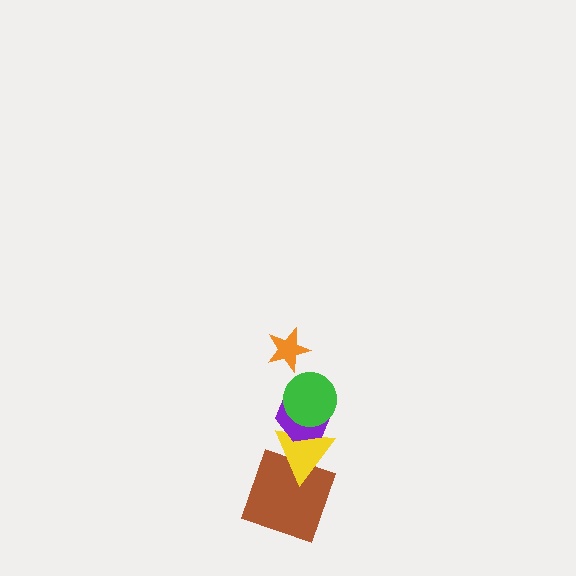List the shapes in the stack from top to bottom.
From top to bottom: the orange star, the green circle, the purple hexagon, the yellow triangle, the brown square.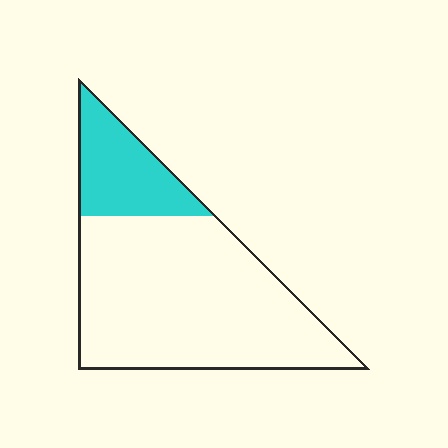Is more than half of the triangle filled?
No.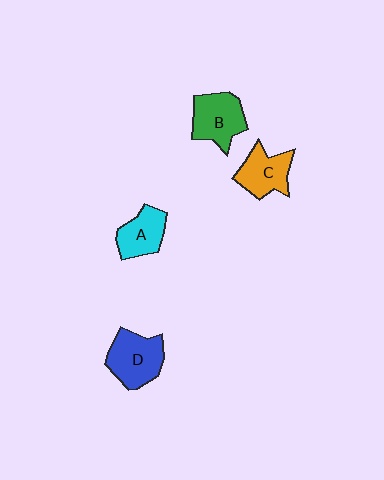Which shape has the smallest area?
Shape A (cyan).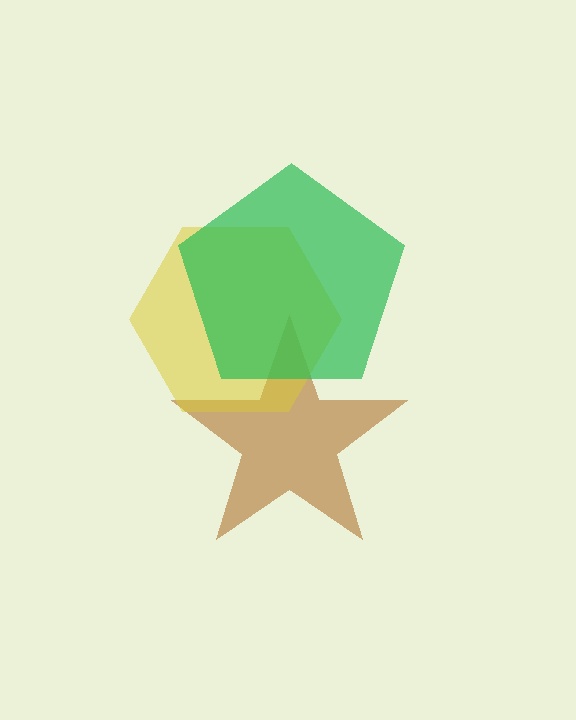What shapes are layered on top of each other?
The layered shapes are: a brown star, a yellow hexagon, a green pentagon.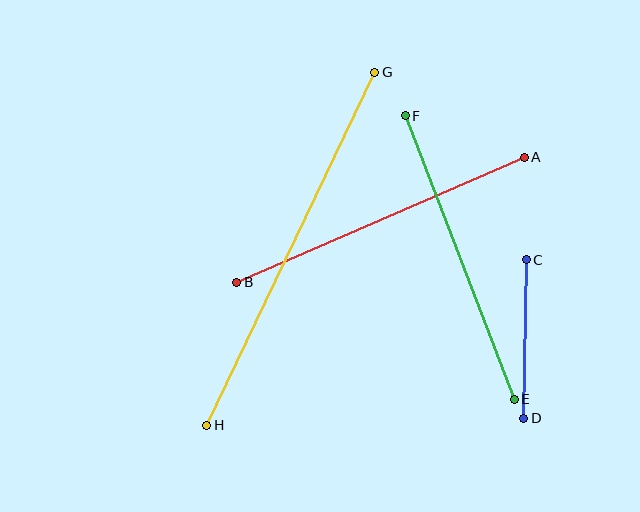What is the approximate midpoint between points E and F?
The midpoint is at approximately (460, 257) pixels.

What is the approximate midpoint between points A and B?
The midpoint is at approximately (380, 220) pixels.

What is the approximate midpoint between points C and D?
The midpoint is at approximately (525, 339) pixels.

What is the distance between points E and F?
The distance is approximately 304 pixels.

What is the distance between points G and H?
The distance is approximately 391 pixels.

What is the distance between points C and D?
The distance is approximately 159 pixels.